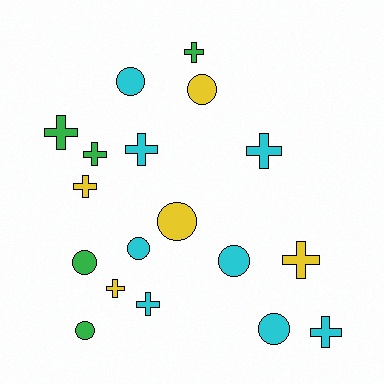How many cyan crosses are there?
There are 4 cyan crosses.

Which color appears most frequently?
Cyan, with 8 objects.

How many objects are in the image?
There are 18 objects.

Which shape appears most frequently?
Cross, with 10 objects.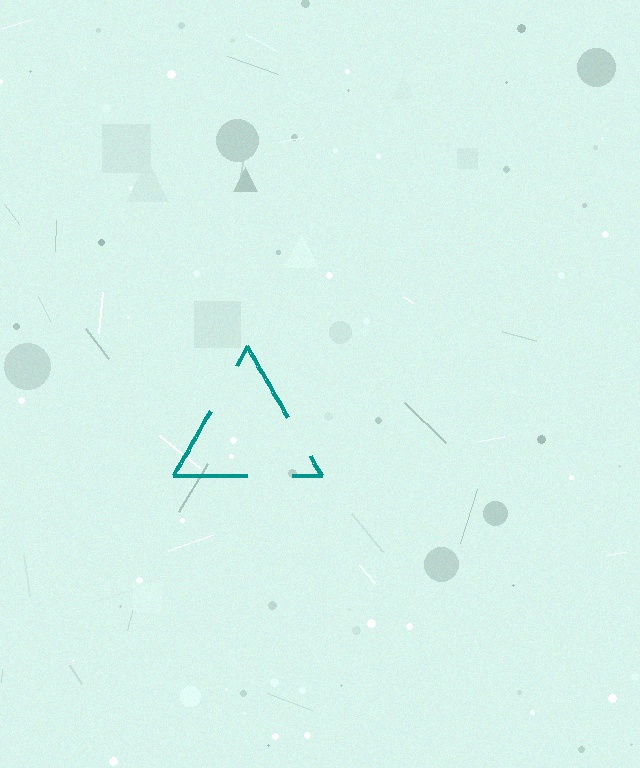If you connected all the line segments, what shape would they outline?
They would outline a triangle.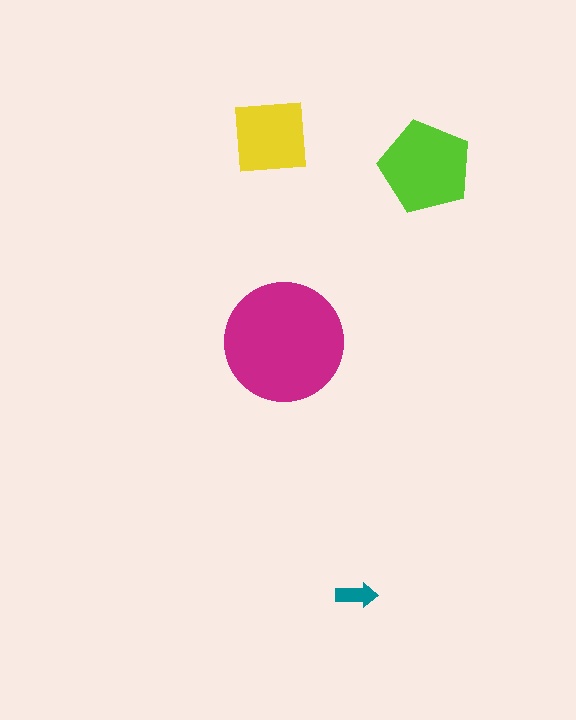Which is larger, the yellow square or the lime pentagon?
The lime pentagon.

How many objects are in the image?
There are 4 objects in the image.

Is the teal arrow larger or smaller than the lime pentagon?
Smaller.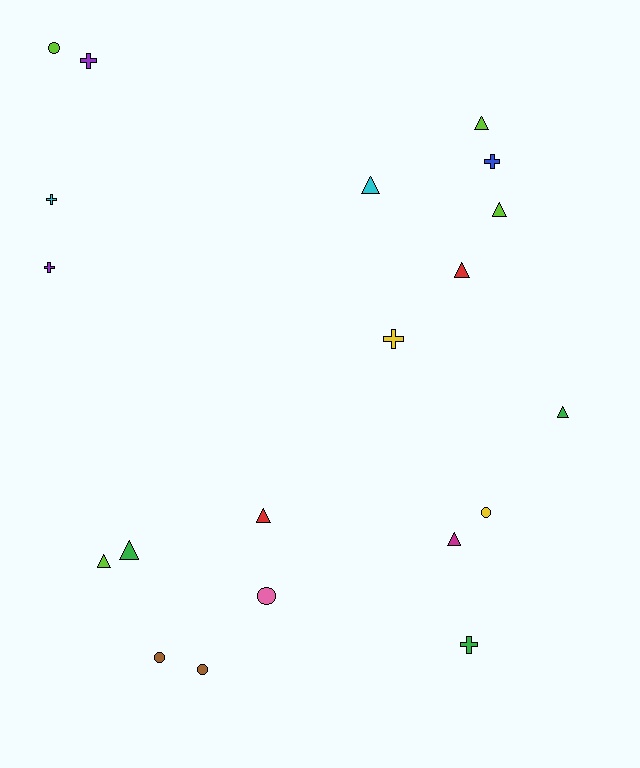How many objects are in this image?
There are 20 objects.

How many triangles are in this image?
There are 9 triangles.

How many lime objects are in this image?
There are 4 lime objects.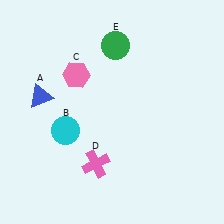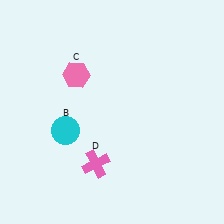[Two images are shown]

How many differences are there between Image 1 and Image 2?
There are 2 differences between the two images.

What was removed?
The blue triangle (A), the green circle (E) were removed in Image 2.